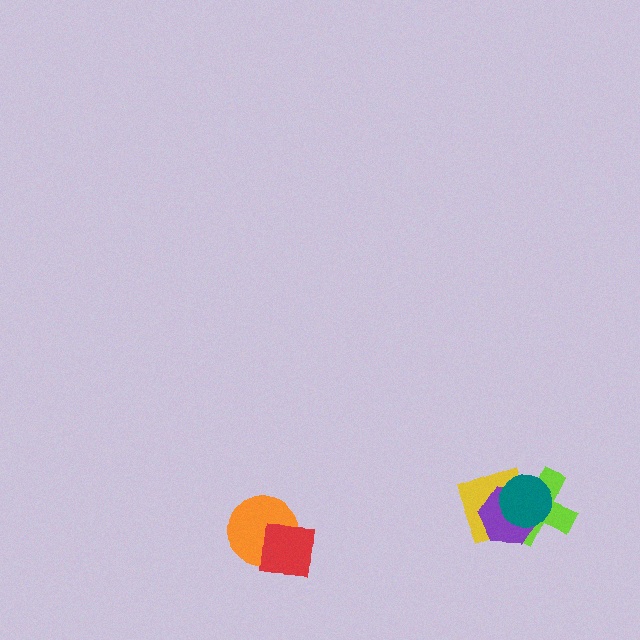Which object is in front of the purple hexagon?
The teal circle is in front of the purple hexagon.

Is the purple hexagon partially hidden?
Yes, it is partially covered by another shape.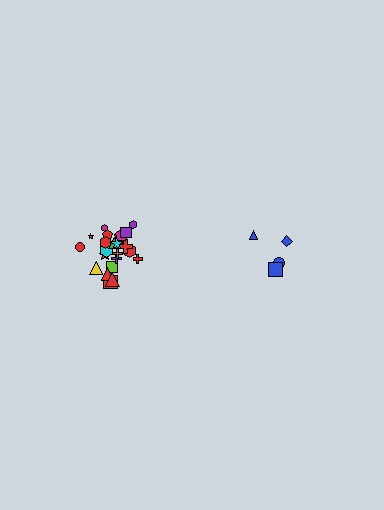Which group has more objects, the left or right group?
The left group.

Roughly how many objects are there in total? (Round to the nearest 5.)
Roughly 30 objects in total.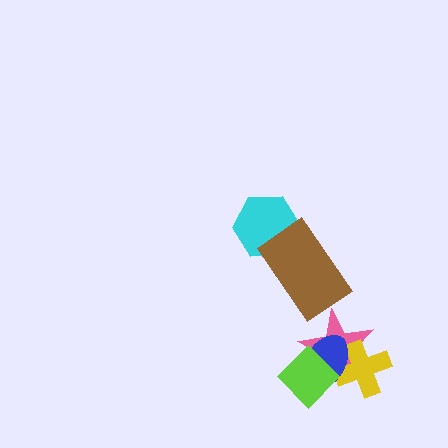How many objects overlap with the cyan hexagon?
1 object overlaps with the cyan hexagon.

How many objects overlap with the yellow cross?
2 objects overlap with the yellow cross.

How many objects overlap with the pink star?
3 objects overlap with the pink star.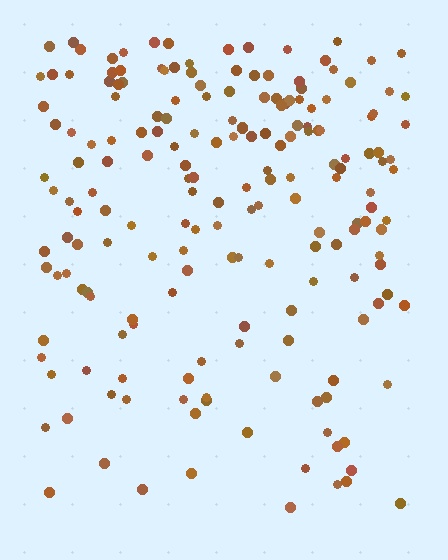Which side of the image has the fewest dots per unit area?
The bottom.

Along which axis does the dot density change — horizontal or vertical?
Vertical.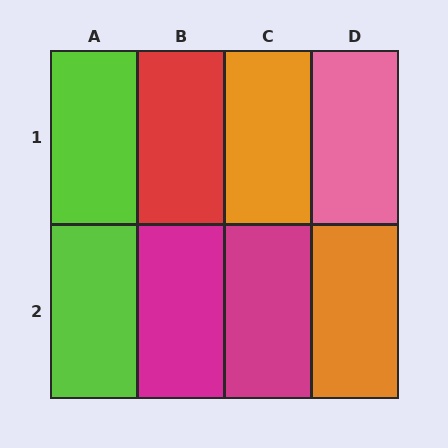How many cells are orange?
2 cells are orange.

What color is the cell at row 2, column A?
Lime.